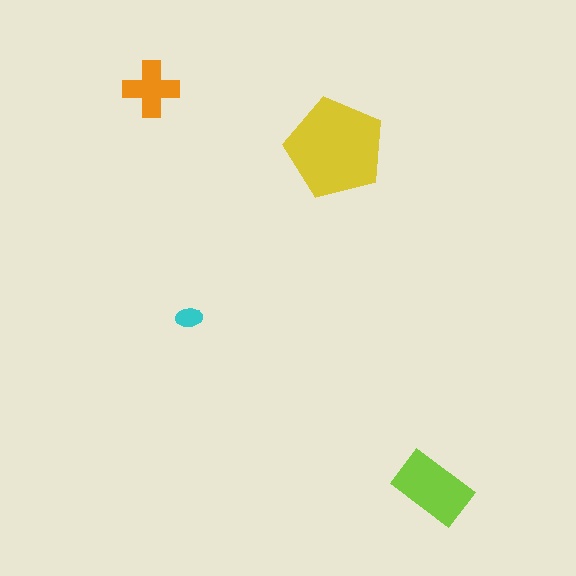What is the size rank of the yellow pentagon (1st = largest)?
1st.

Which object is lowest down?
The lime rectangle is bottommost.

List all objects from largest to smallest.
The yellow pentagon, the lime rectangle, the orange cross, the cyan ellipse.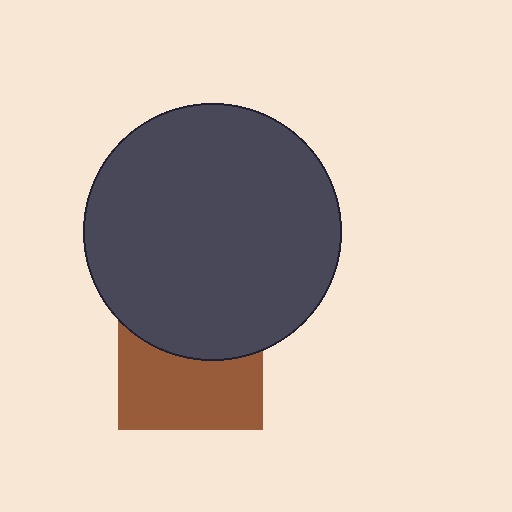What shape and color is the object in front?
The object in front is a dark gray circle.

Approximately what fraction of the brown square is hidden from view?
Roughly 46% of the brown square is hidden behind the dark gray circle.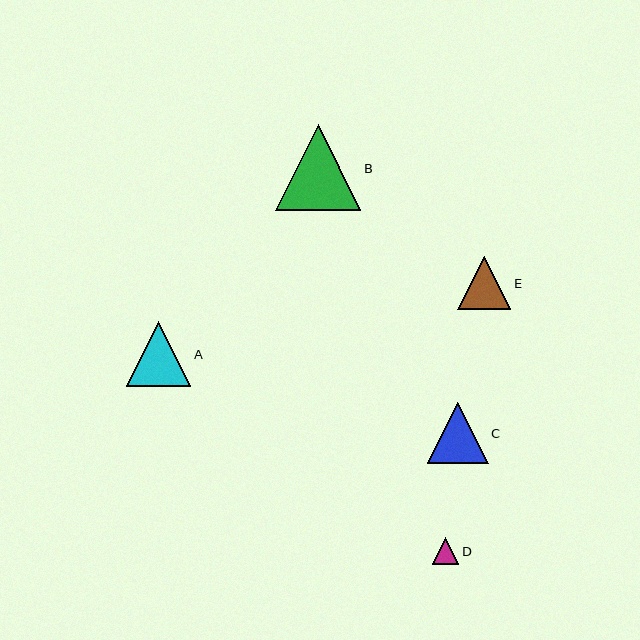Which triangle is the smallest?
Triangle D is the smallest with a size of approximately 26 pixels.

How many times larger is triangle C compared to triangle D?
Triangle C is approximately 2.3 times the size of triangle D.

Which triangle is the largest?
Triangle B is the largest with a size of approximately 86 pixels.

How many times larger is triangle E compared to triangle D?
Triangle E is approximately 2.0 times the size of triangle D.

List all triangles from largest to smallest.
From largest to smallest: B, A, C, E, D.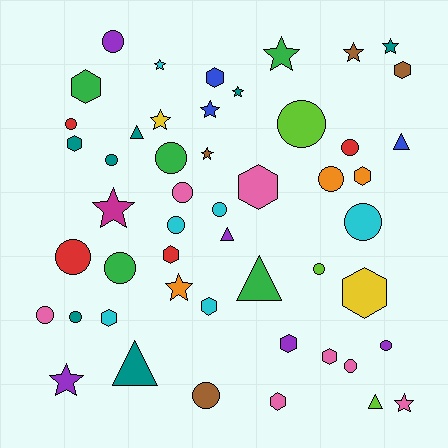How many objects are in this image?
There are 50 objects.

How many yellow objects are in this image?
There are 2 yellow objects.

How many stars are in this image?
There are 12 stars.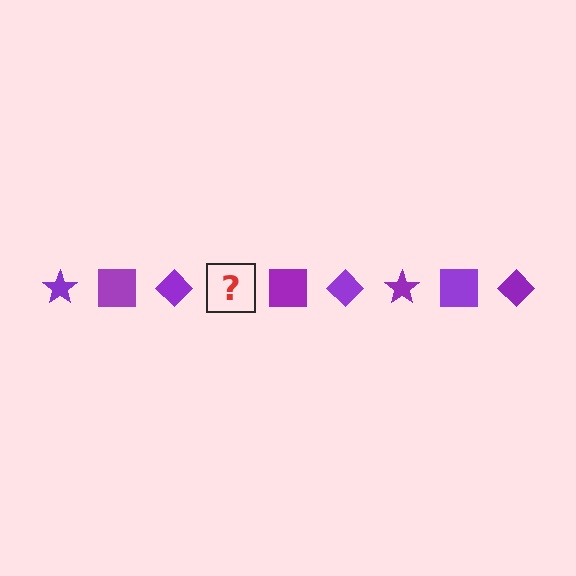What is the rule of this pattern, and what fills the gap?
The rule is that the pattern cycles through star, square, diamond shapes in purple. The gap should be filled with a purple star.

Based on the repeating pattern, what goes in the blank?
The blank should be a purple star.